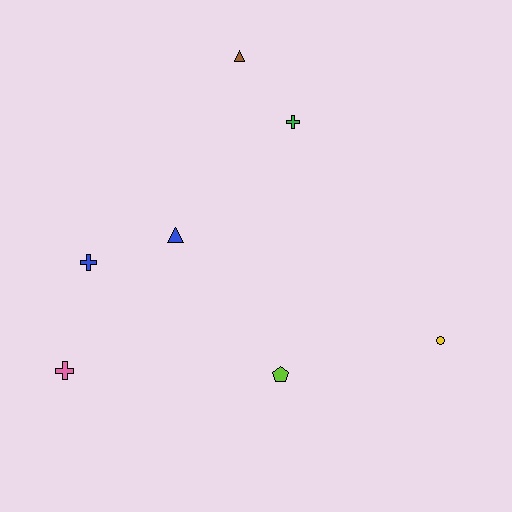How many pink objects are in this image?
There is 1 pink object.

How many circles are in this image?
There is 1 circle.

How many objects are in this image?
There are 7 objects.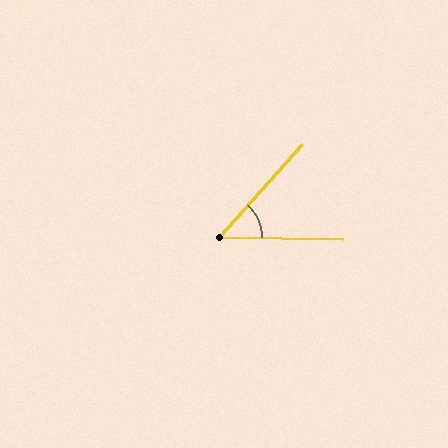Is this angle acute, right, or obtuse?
It is acute.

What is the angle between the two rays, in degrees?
Approximately 49 degrees.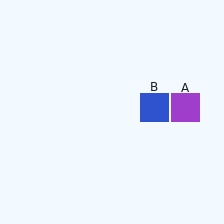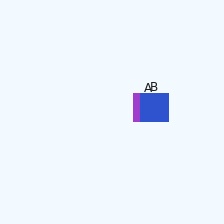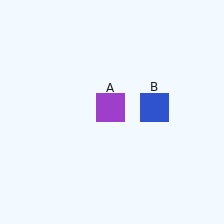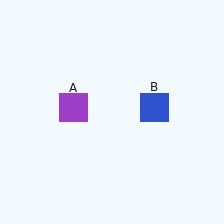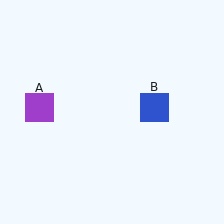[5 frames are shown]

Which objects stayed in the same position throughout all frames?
Blue square (object B) remained stationary.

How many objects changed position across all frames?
1 object changed position: purple square (object A).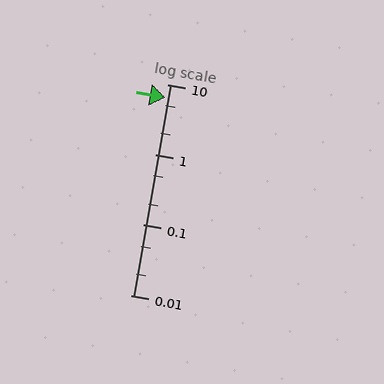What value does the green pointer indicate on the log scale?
The pointer indicates approximately 6.5.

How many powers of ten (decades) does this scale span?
The scale spans 3 decades, from 0.01 to 10.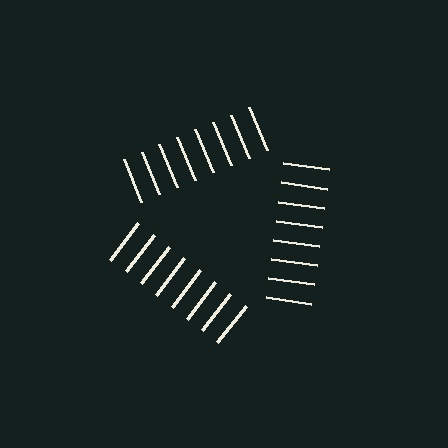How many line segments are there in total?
24 — 8 along each of the 3 edges.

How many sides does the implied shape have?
3 sides — the line-ends trace a triangle.